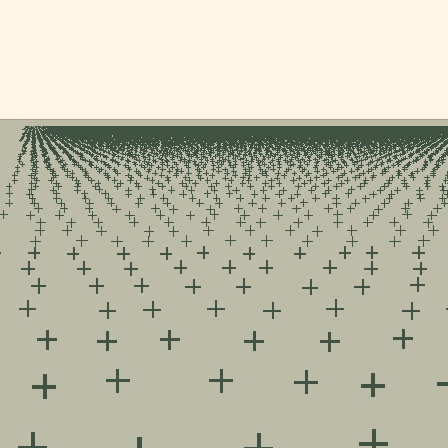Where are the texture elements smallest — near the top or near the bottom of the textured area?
Near the top.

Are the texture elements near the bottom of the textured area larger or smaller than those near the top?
Larger. Near the bottom, elements are closer to the viewer and appear at a bigger on-screen size.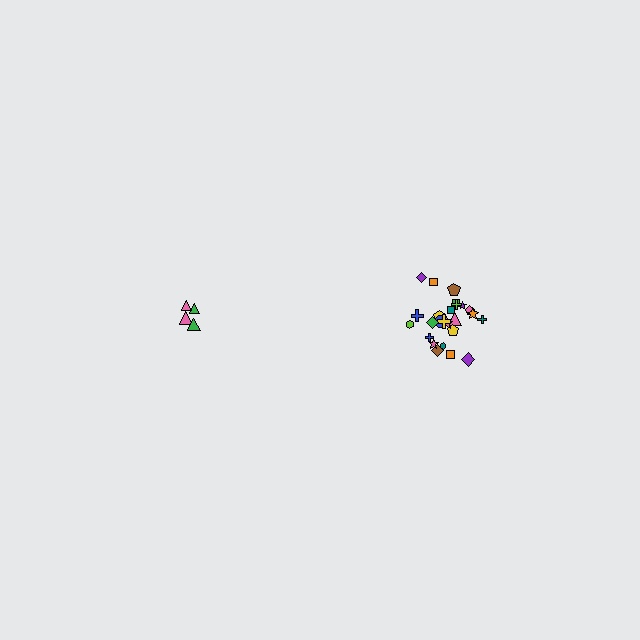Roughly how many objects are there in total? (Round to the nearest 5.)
Roughly 30 objects in total.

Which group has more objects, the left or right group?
The right group.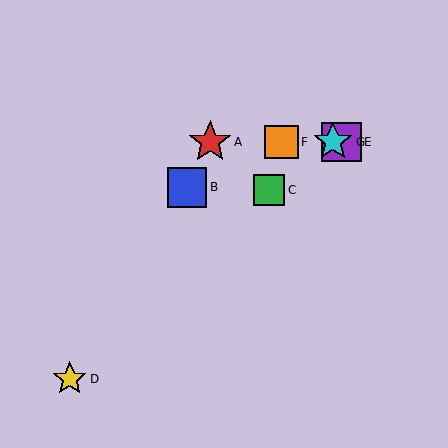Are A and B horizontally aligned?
No, A is at y≈142 and B is at y≈187.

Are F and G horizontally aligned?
Yes, both are at y≈142.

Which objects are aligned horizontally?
Objects A, E, F, G are aligned horizontally.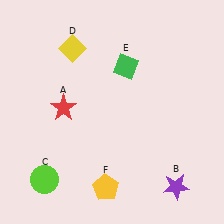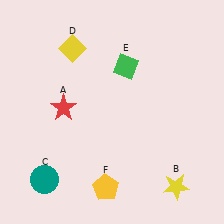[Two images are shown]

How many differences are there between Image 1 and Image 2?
There are 2 differences between the two images.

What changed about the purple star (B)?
In Image 1, B is purple. In Image 2, it changed to yellow.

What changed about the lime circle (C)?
In Image 1, C is lime. In Image 2, it changed to teal.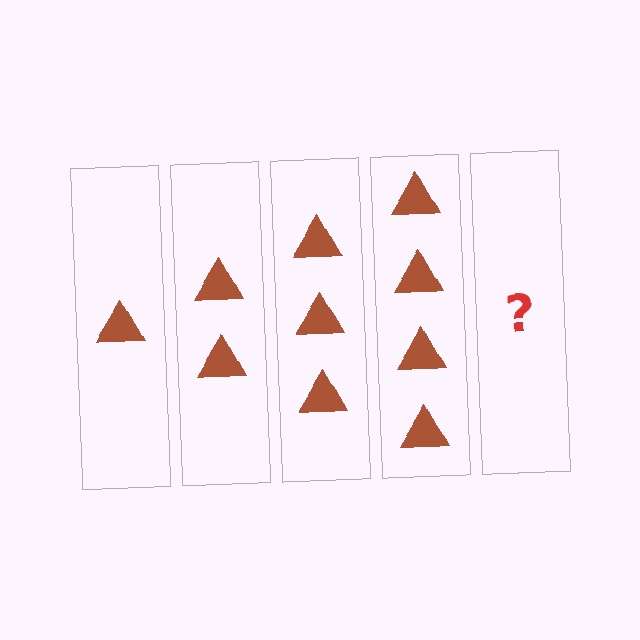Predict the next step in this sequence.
The next step is 5 triangles.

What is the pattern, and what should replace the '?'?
The pattern is that each step adds one more triangle. The '?' should be 5 triangles.